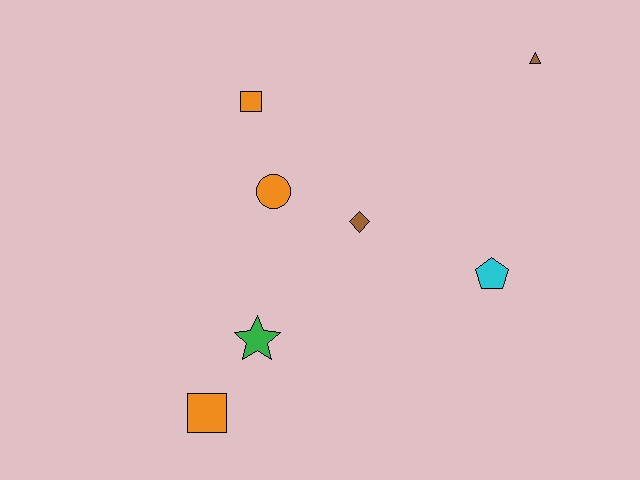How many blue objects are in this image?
There are no blue objects.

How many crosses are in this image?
There are no crosses.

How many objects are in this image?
There are 7 objects.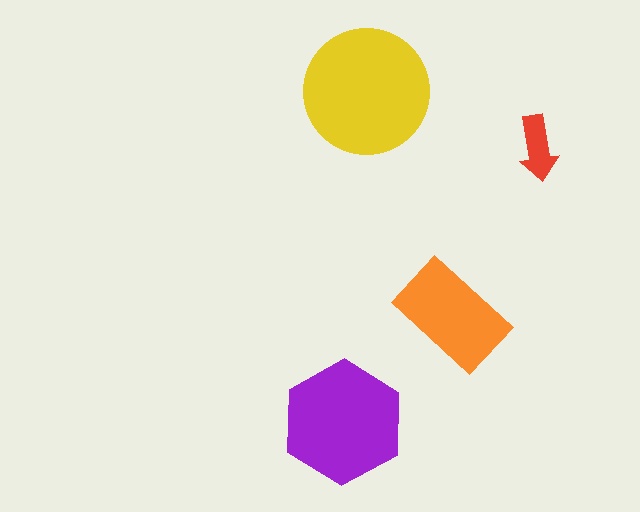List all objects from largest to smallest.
The yellow circle, the purple hexagon, the orange rectangle, the red arrow.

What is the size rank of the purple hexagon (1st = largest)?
2nd.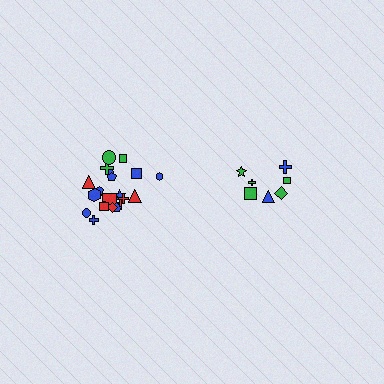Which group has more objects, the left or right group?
The left group.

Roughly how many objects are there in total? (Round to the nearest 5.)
Roughly 30 objects in total.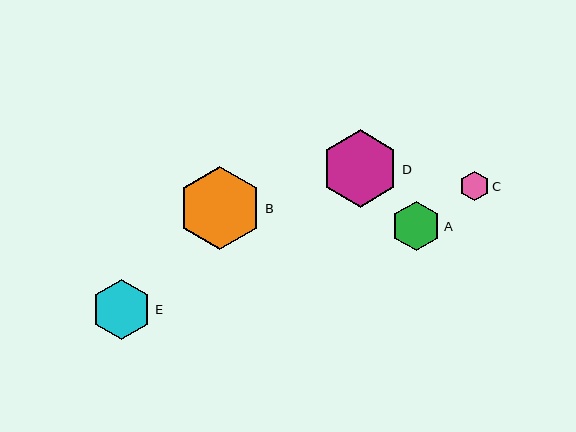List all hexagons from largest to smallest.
From largest to smallest: B, D, E, A, C.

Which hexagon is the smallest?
Hexagon C is the smallest with a size of approximately 29 pixels.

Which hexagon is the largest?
Hexagon B is the largest with a size of approximately 83 pixels.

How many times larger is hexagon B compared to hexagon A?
Hexagon B is approximately 1.7 times the size of hexagon A.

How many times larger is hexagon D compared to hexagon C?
Hexagon D is approximately 2.6 times the size of hexagon C.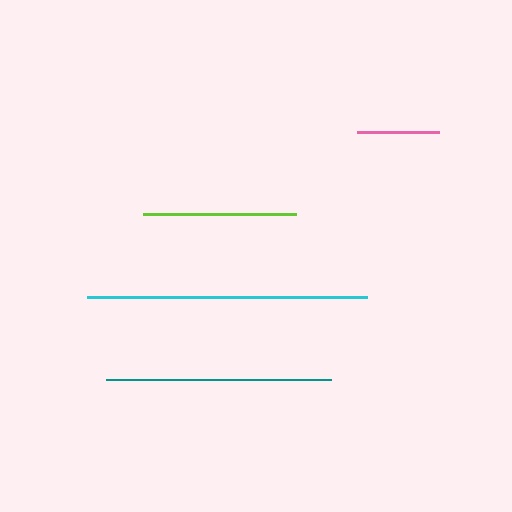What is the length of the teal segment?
The teal segment is approximately 225 pixels long.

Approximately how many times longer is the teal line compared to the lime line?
The teal line is approximately 1.5 times the length of the lime line.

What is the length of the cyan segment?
The cyan segment is approximately 280 pixels long.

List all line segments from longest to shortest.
From longest to shortest: cyan, teal, lime, pink.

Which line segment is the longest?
The cyan line is the longest at approximately 280 pixels.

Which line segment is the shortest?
The pink line is the shortest at approximately 82 pixels.